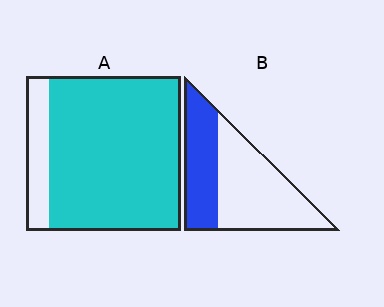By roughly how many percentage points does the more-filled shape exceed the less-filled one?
By roughly 45 percentage points (A over B).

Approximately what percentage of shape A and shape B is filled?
A is approximately 85% and B is approximately 40%.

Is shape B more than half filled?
No.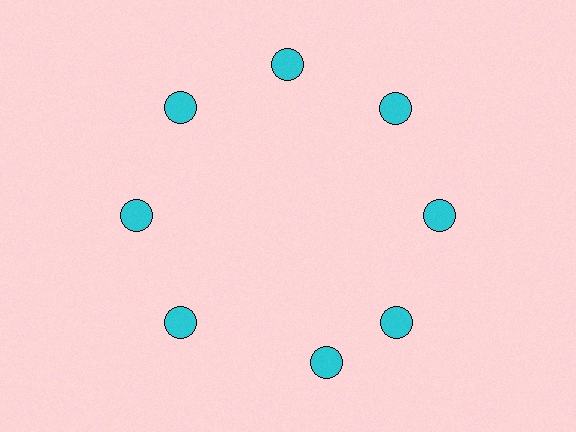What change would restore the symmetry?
The symmetry would be restored by rotating it back into even spacing with its neighbors so that all 8 circles sit at equal angles and equal distance from the center.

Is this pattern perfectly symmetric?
No. The 8 cyan circles are arranged in a ring, but one element near the 6 o'clock position is rotated out of alignment along the ring, breaking the 8-fold rotational symmetry.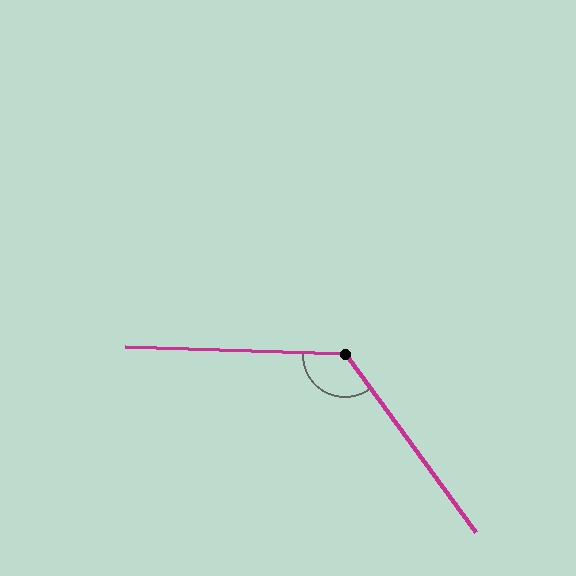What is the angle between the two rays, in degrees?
Approximately 128 degrees.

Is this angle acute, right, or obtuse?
It is obtuse.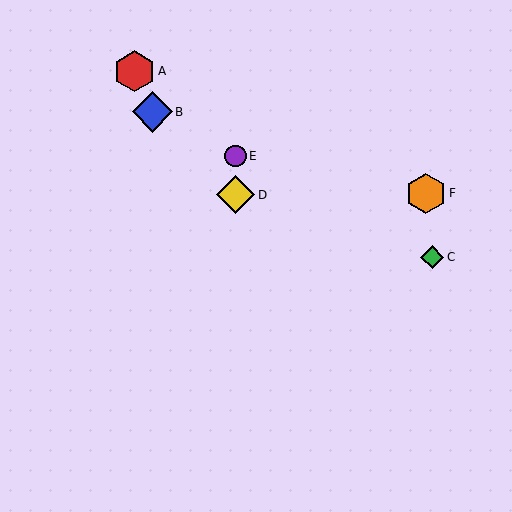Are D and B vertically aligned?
No, D is at x≈236 and B is at x≈152.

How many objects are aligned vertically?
2 objects (D, E) are aligned vertically.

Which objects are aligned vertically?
Objects D, E are aligned vertically.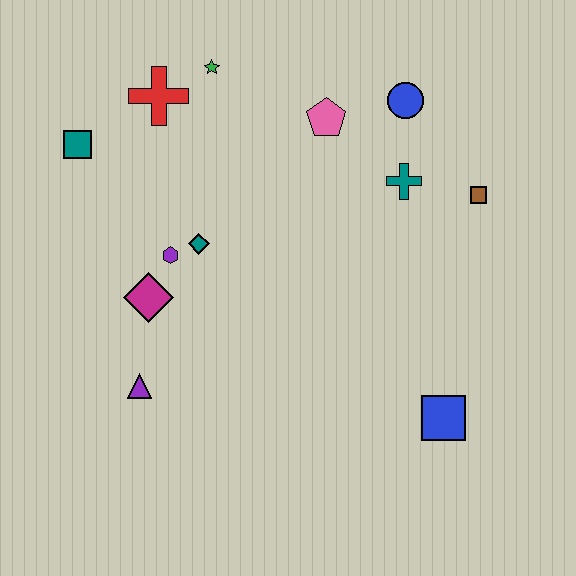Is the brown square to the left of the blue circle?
No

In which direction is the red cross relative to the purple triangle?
The red cross is above the purple triangle.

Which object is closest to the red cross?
The green star is closest to the red cross.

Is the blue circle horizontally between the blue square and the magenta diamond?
Yes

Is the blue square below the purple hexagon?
Yes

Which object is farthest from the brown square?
The teal square is farthest from the brown square.